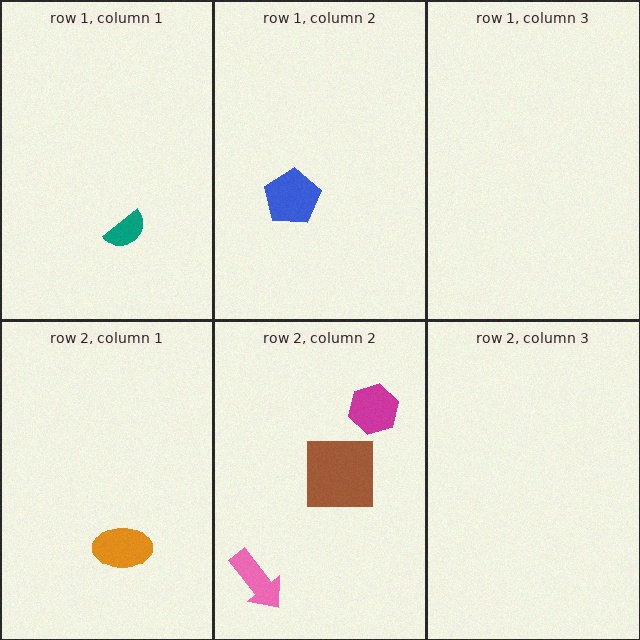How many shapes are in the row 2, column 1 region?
1.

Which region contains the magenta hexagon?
The row 2, column 2 region.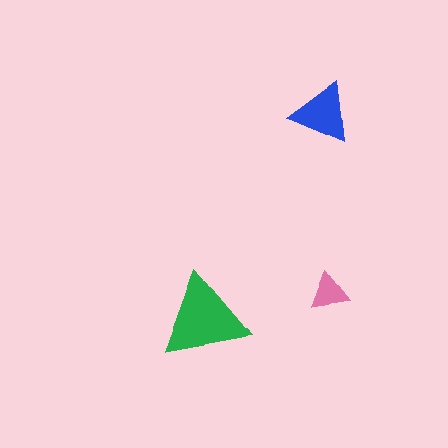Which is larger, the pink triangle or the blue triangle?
The blue one.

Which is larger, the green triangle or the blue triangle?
The green one.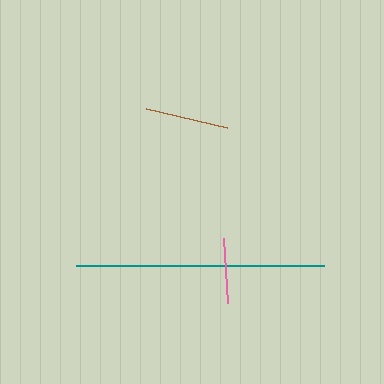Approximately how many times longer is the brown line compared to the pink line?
The brown line is approximately 1.3 times the length of the pink line.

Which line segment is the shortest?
The pink line is the shortest at approximately 65 pixels.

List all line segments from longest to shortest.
From longest to shortest: teal, brown, pink.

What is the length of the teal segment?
The teal segment is approximately 248 pixels long.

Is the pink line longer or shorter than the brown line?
The brown line is longer than the pink line.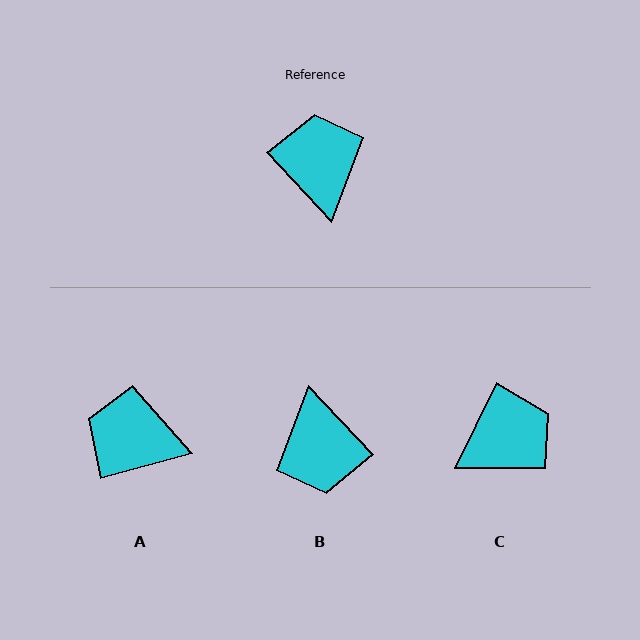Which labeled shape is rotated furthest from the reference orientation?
B, about 180 degrees away.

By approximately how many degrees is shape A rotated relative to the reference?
Approximately 62 degrees counter-clockwise.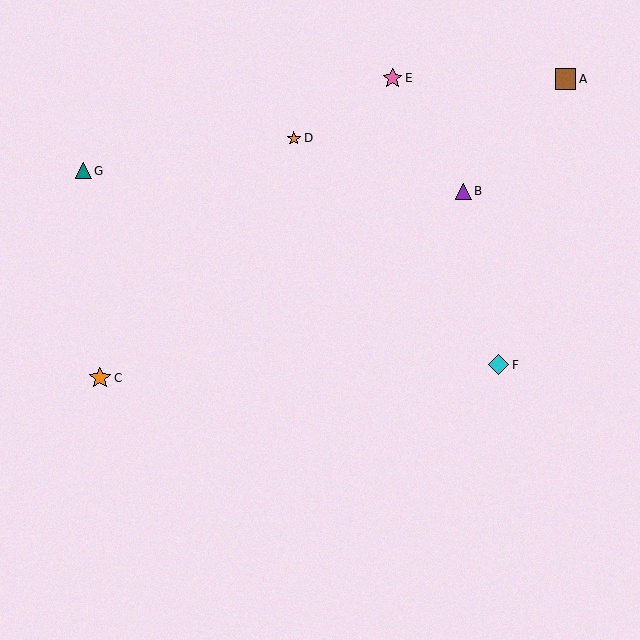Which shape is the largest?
The orange star (labeled C) is the largest.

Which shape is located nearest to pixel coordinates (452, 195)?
The purple triangle (labeled B) at (463, 191) is nearest to that location.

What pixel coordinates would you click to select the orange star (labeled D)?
Click at (294, 138) to select the orange star D.